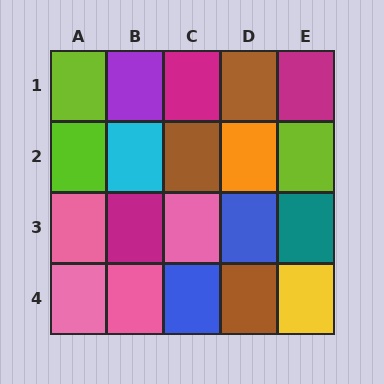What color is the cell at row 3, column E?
Teal.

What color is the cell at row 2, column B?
Cyan.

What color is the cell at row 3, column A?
Pink.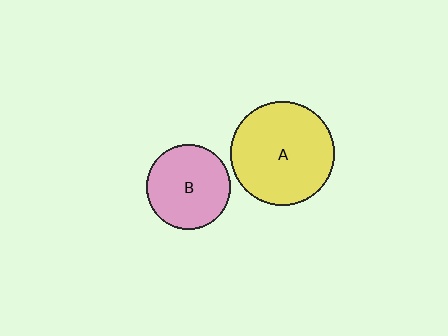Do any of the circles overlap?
No, none of the circles overlap.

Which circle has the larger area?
Circle A (yellow).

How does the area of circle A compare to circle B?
Approximately 1.5 times.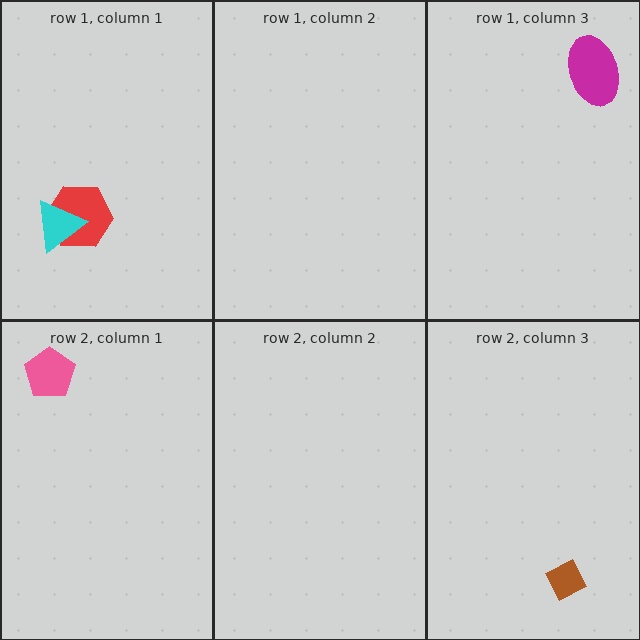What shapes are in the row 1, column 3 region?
The magenta ellipse.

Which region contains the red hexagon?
The row 1, column 1 region.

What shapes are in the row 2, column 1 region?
The pink pentagon.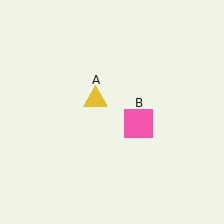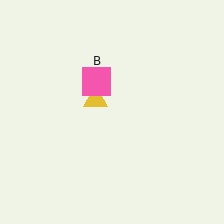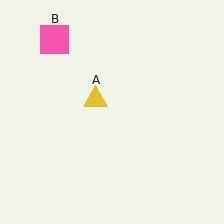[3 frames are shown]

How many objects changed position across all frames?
1 object changed position: pink square (object B).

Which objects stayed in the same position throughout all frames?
Yellow triangle (object A) remained stationary.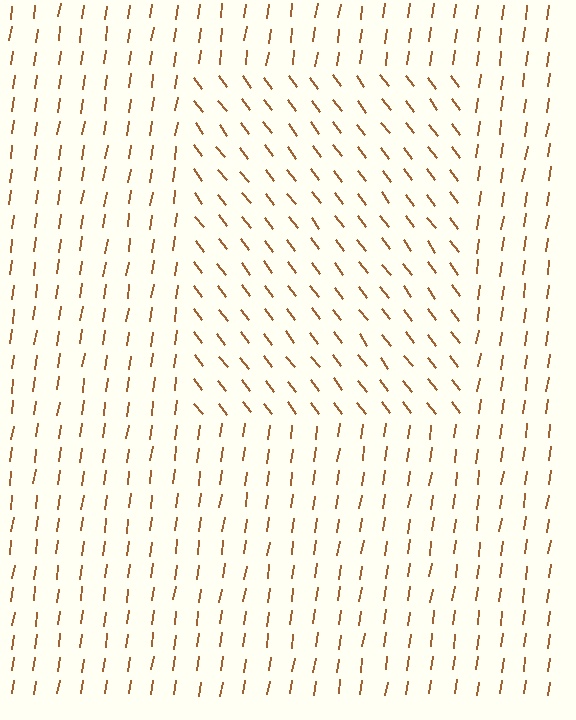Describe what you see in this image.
The image is filled with small brown line segments. A rectangle region in the image has lines oriented differently from the surrounding lines, creating a visible texture boundary.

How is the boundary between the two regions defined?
The boundary is defined purely by a change in line orientation (approximately 45 degrees difference). All lines are the same color and thickness.